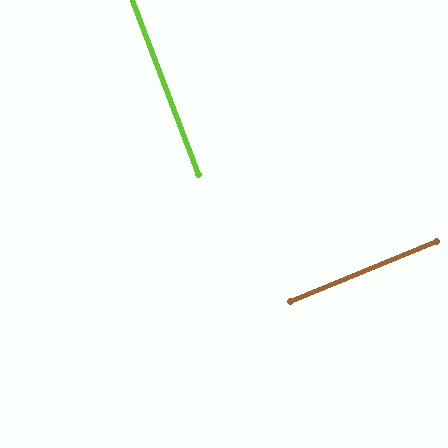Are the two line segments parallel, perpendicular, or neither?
Perpendicular — they meet at approximately 88°.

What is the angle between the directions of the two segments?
Approximately 88 degrees.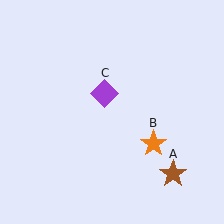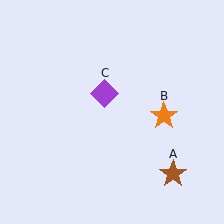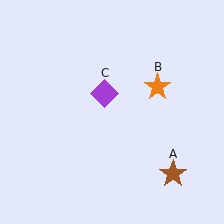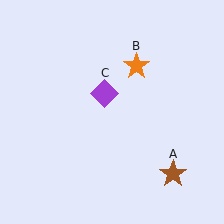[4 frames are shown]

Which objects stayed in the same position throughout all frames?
Brown star (object A) and purple diamond (object C) remained stationary.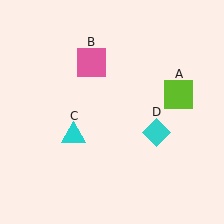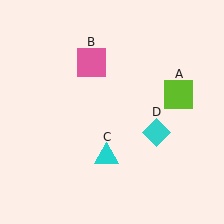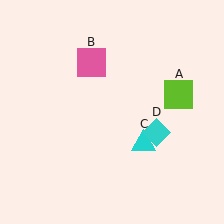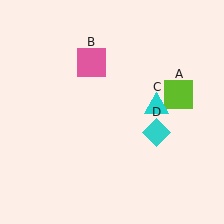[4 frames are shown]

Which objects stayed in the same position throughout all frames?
Lime square (object A) and pink square (object B) and cyan diamond (object D) remained stationary.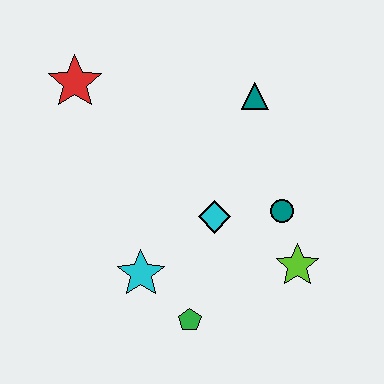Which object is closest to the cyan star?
The green pentagon is closest to the cyan star.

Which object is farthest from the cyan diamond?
The red star is farthest from the cyan diamond.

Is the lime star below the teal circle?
Yes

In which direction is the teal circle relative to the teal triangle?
The teal circle is below the teal triangle.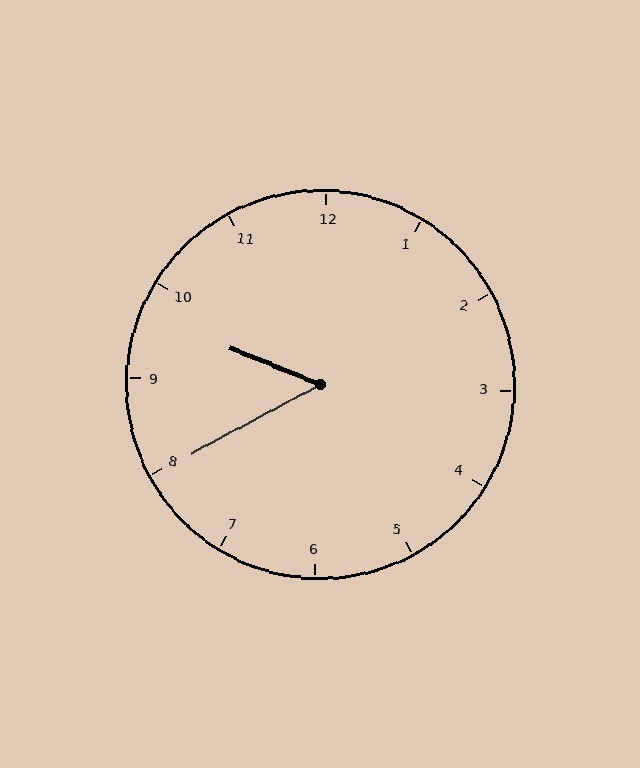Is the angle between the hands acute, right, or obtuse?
It is acute.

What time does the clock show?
9:40.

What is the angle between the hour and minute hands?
Approximately 50 degrees.